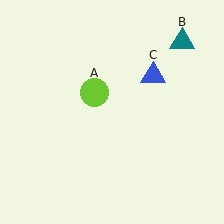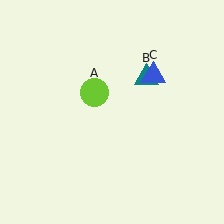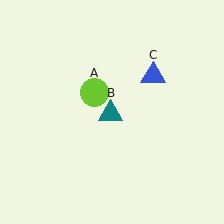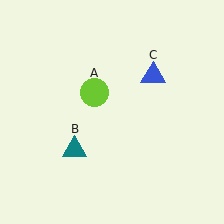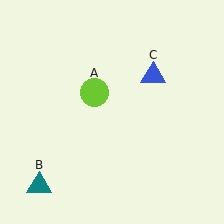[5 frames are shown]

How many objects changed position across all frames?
1 object changed position: teal triangle (object B).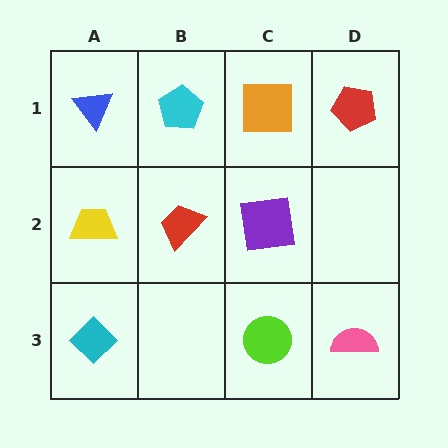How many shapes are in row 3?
3 shapes.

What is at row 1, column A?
A blue triangle.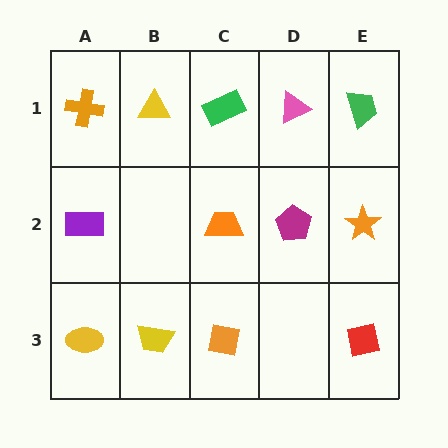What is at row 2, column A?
A purple rectangle.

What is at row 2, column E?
An orange star.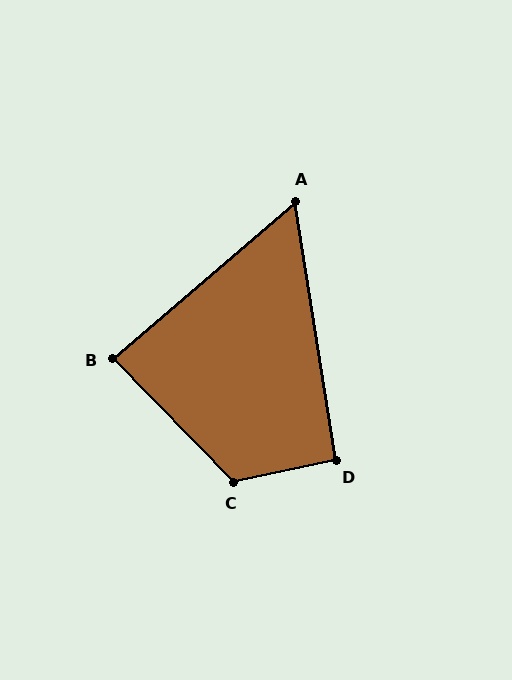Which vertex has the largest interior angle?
C, at approximately 122 degrees.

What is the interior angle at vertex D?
Approximately 93 degrees (approximately right).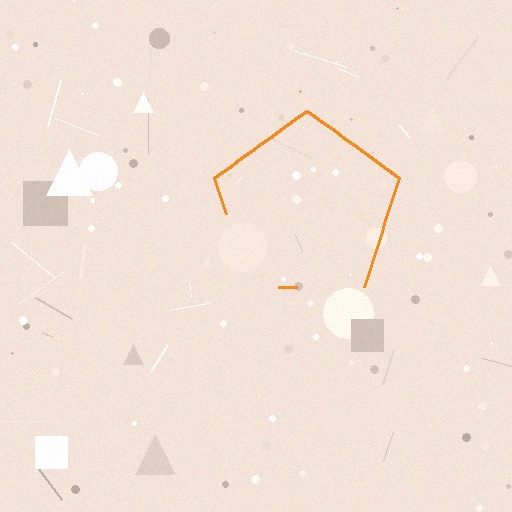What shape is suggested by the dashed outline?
The dashed outline suggests a pentagon.